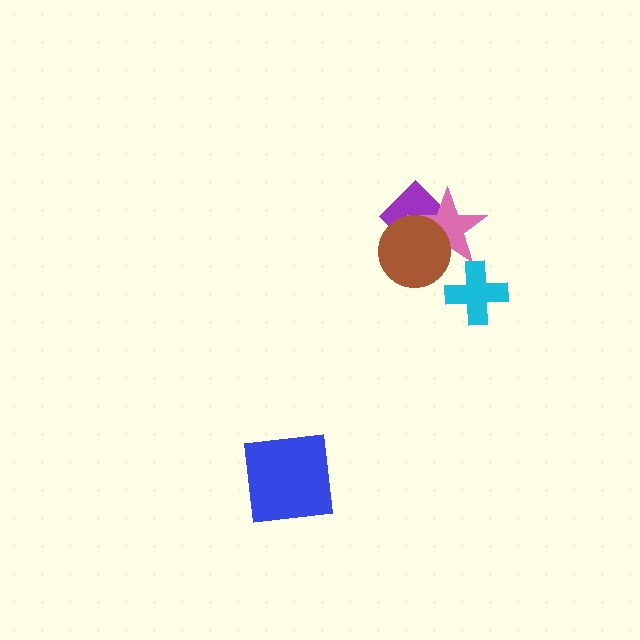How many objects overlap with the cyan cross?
0 objects overlap with the cyan cross.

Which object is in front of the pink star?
The brown circle is in front of the pink star.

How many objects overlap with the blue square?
0 objects overlap with the blue square.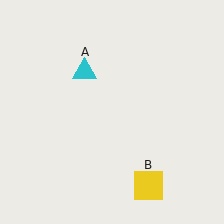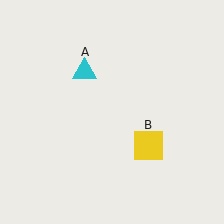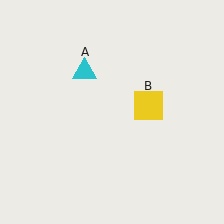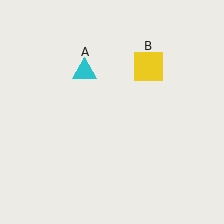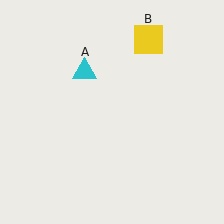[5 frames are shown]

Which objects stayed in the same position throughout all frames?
Cyan triangle (object A) remained stationary.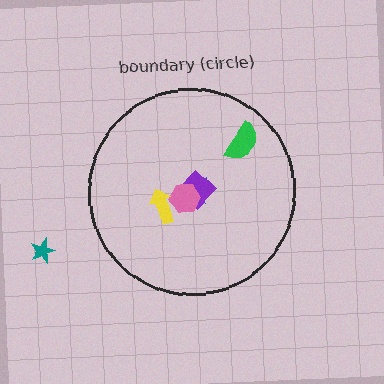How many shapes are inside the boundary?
5 inside, 1 outside.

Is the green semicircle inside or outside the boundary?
Inside.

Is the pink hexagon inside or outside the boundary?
Inside.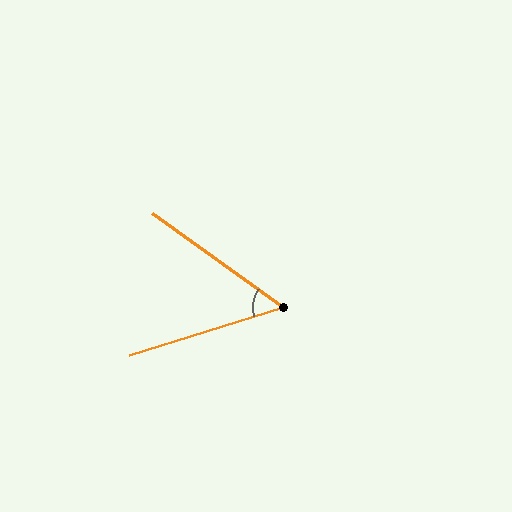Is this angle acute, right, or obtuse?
It is acute.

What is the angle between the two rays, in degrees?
Approximately 53 degrees.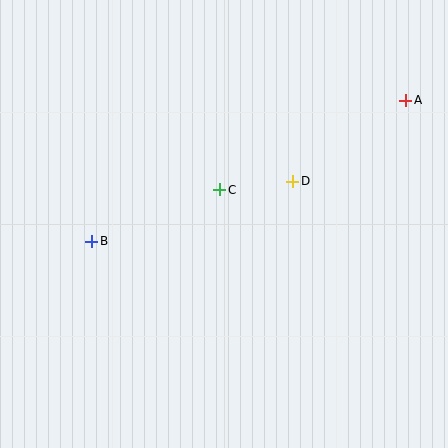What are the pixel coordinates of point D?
Point D is at (293, 181).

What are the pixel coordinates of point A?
Point A is at (406, 100).